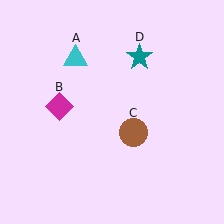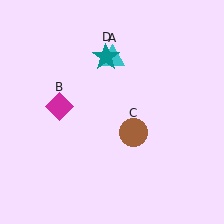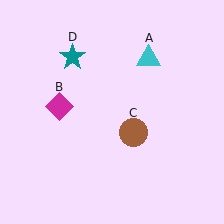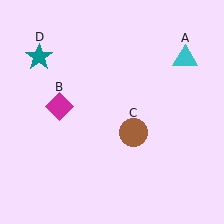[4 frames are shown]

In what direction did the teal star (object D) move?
The teal star (object D) moved left.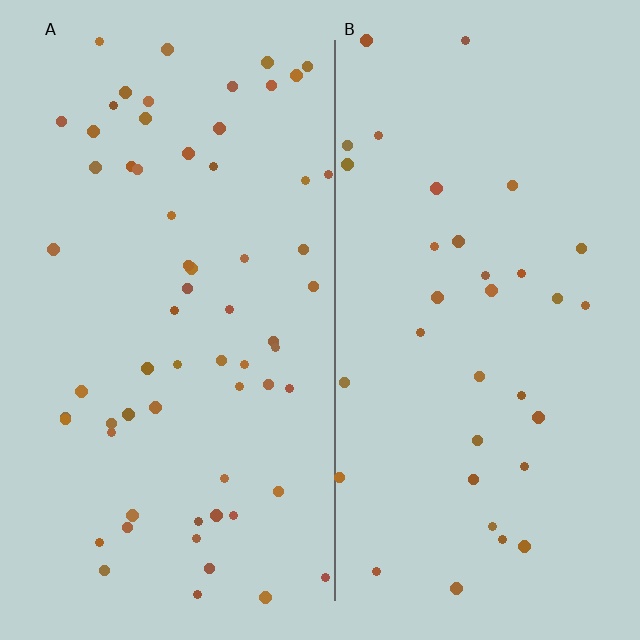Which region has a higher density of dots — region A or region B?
A (the left).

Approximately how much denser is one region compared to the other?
Approximately 1.9× — region A over region B.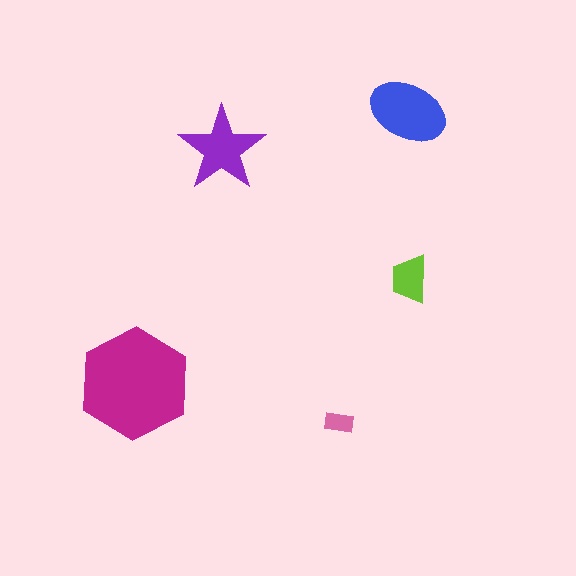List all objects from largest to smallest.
The magenta hexagon, the blue ellipse, the purple star, the lime trapezoid, the pink rectangle.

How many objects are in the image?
There are 5 objects in the image.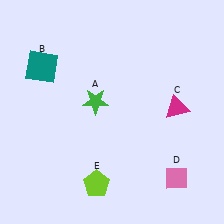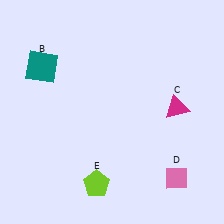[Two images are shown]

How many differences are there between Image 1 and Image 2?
There is 1 difference between the two images.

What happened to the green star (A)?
The green star (A) was removed in Image 2. It was in the top-left area of Image 1.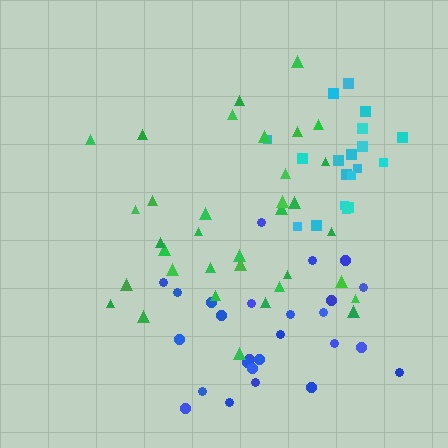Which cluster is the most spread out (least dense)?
Blue.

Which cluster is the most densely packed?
Cyan.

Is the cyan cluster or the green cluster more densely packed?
Cyan.